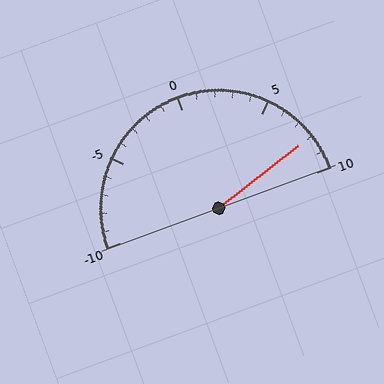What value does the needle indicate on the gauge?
The needle indicates approximately 8.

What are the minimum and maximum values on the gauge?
The gauge ranges from -10 to 10.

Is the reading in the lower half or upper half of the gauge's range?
The reading is in the upper half of the range (-10 to 10).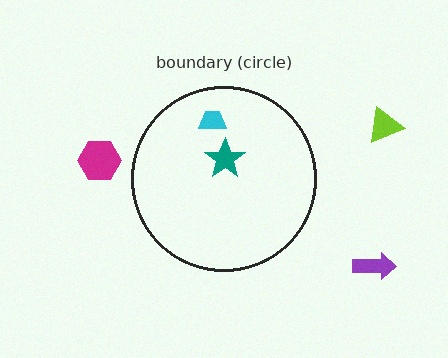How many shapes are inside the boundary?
2 inside, 3 outside.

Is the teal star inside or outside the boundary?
Inside.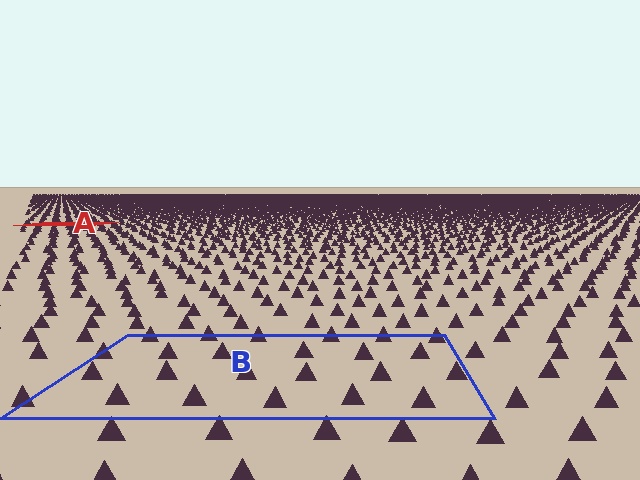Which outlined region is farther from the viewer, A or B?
Region A is farther from the viewer — the texture elements inside it appear smaller and more densely packed.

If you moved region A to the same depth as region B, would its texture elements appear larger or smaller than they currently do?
They would appear larger. At a closer depth, the same texture elements are projected at a bigger on-screen size.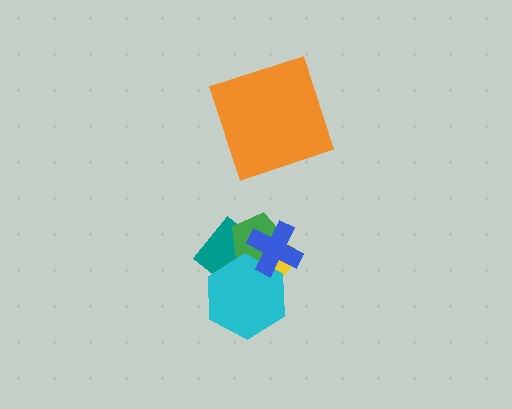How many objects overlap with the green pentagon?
4 objects overlap with the green pentagon.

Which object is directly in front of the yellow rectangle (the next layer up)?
The teal diamond is directly in front of the yellow rectangle.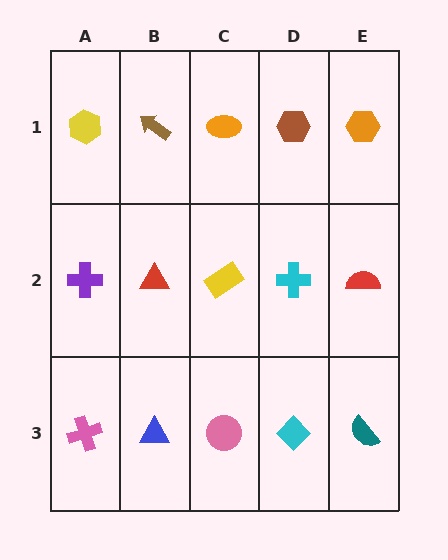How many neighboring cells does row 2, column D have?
4.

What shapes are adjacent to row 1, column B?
A red triangle (row 2, column B), a yellow hexagon (row 1, column A), an orange ellipse (row 1, column C).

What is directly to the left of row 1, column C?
A brown arrow.